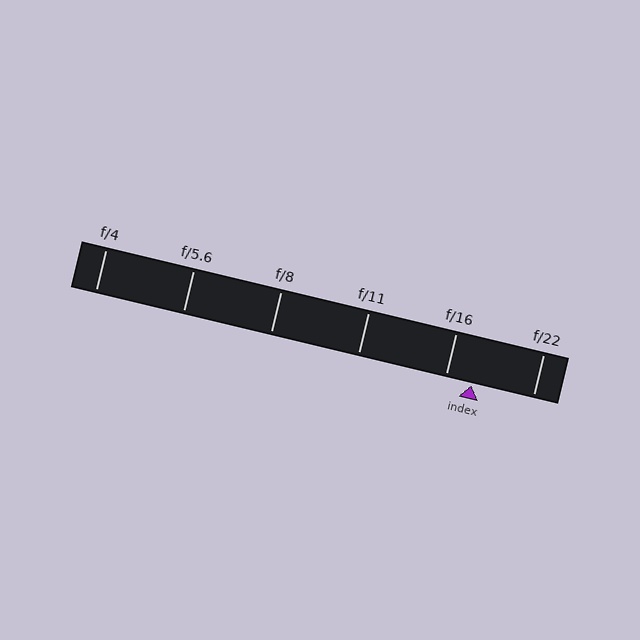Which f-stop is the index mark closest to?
The index mark is closest to f/16.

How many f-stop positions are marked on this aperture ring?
There are 6 f-stop positions marked.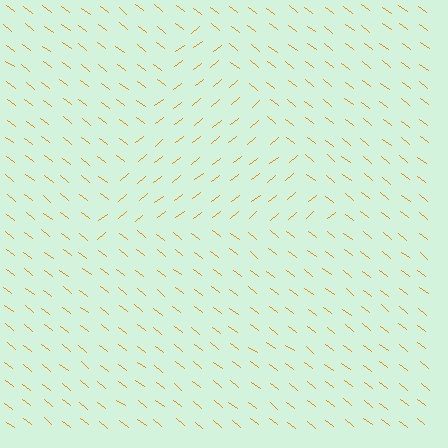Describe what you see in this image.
The image is filled with small orange line segments. A triangle region in the image has lines oriented differently from the surrounding lines, creating a visible texture boundary.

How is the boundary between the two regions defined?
The boundary is defined purely by a change in line orientation (approximately 76 degrees difference). All lines are the same color and thickness.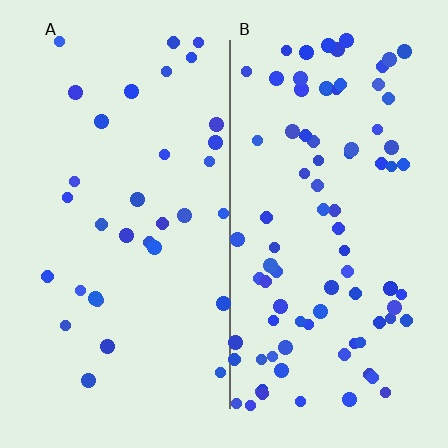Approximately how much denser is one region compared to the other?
Approximately 2.6× — region B over region A.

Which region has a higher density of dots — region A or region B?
B (the right).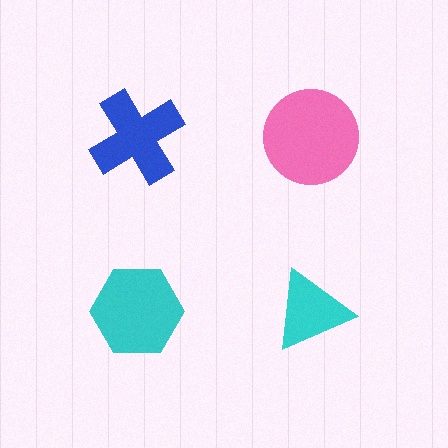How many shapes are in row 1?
2 shapes.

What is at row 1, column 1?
A blue cross.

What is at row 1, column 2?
A pink circle.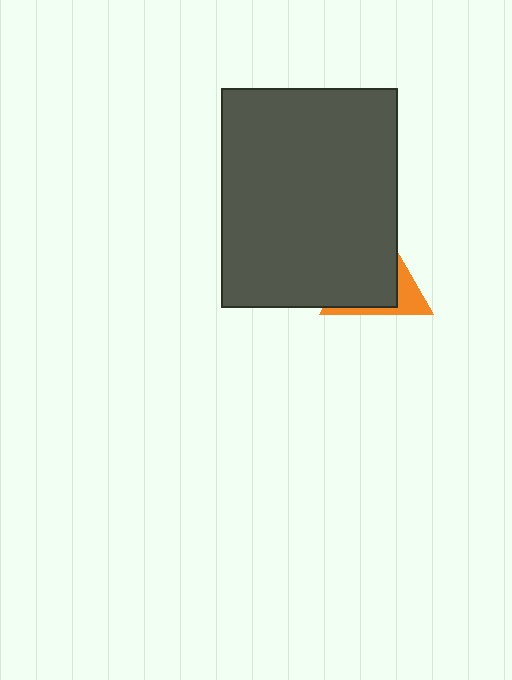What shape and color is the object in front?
The object in front is a dark gray rectangle.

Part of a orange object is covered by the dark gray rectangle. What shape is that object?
It is a triangle.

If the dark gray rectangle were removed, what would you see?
You would see the complete orange triangle.